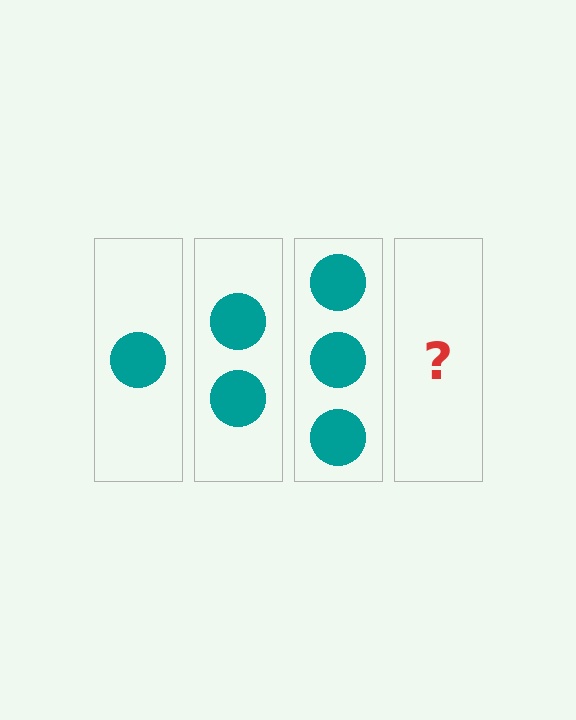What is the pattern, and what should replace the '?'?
The pattern is that each step adds one more circle. The '?' should be 4 circles.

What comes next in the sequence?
The next element should be 4 circles.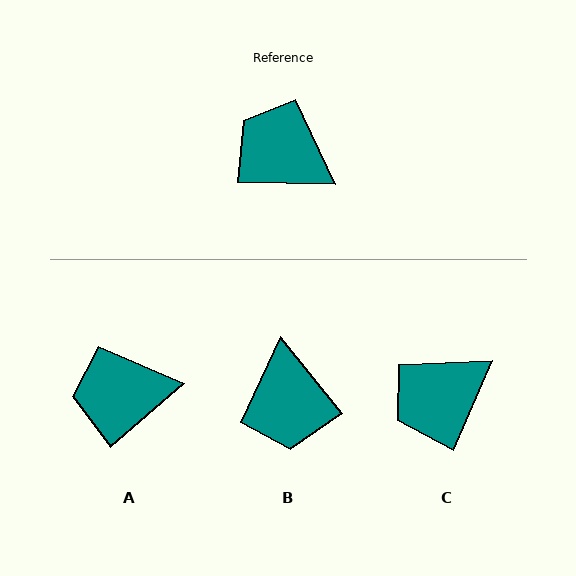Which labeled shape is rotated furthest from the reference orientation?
B, about 130 degrees away.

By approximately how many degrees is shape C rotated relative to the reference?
Approximately 67 degrees counter-clockwise.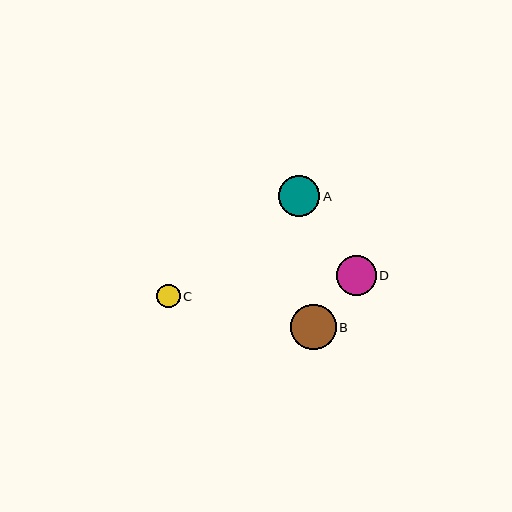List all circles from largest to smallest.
From largest to smallest: B, A, D, C.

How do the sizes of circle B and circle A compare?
Circle B and circle A are approximately the same size.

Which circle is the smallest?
Circle C is the smallest with a size of approximately 24 pixels.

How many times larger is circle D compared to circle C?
Circle D is approximately 1.7 times the size of circle C.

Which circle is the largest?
Circle B is the largest with a size of approximately 46 pixels.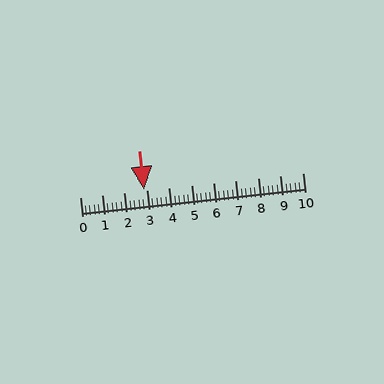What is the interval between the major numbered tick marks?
The major tick marks are spaced 1 units apart.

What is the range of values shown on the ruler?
The ruler shows values from 0 to 10.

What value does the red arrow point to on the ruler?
The red arrow points to approximately 2.9.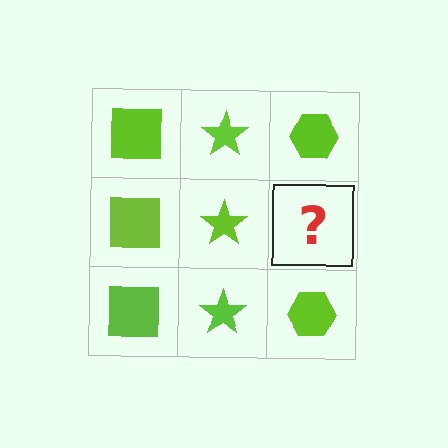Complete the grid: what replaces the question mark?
The question mark should be replaced with a lime hexagon.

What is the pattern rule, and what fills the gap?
The rule is that each column has a consistent shape. The gap should be filled with a lime hexagon.